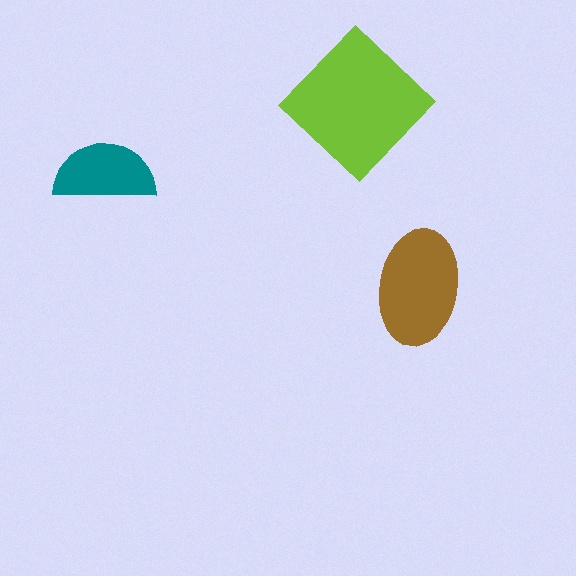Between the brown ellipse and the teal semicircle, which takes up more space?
The brown ellipse.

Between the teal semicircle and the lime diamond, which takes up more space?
The lime diamond.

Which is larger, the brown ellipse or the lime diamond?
The lime diamond.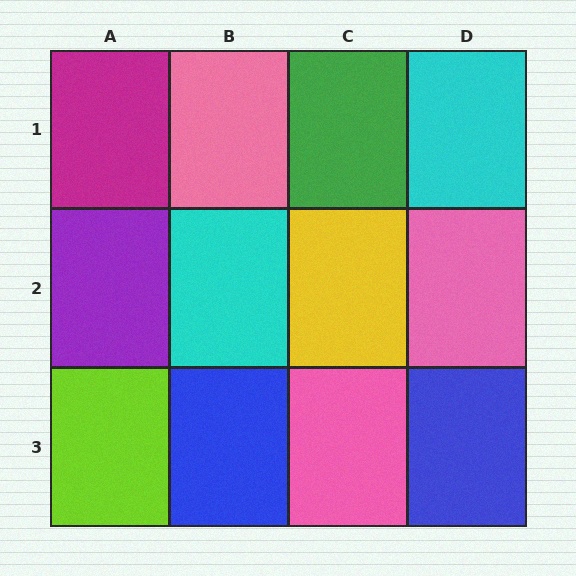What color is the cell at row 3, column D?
Blue.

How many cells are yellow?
1 cell is yellow.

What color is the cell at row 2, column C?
Yellow.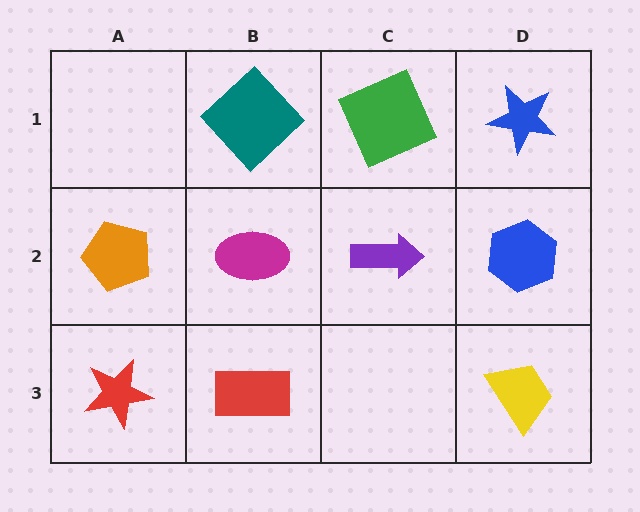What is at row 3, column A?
A red star.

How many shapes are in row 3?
3 shapes.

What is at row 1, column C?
A green square.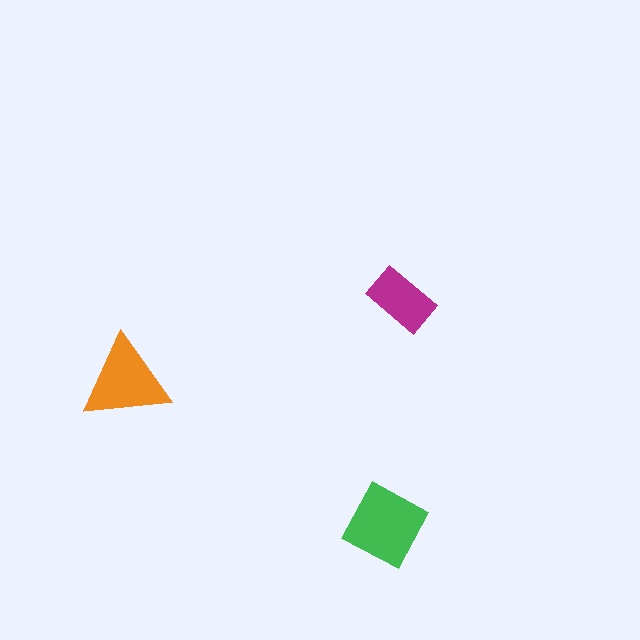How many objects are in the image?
There are 3 objects in the image.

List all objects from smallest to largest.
The magenta rectangle, the orange triangle, the green diamond.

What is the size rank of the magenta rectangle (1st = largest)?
3rd.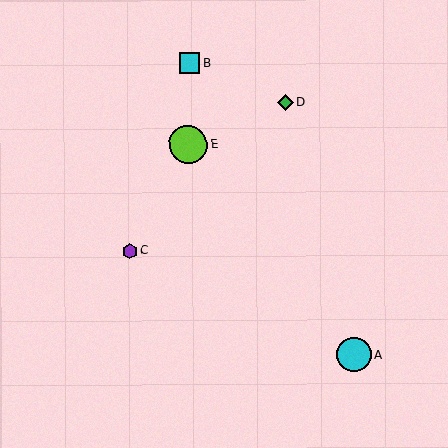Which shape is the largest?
The lime circle (labeled E) is the largest.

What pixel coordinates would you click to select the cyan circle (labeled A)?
Click at (354, 355) to select the cyan circle A.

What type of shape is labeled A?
Shape A is a cyan circle.